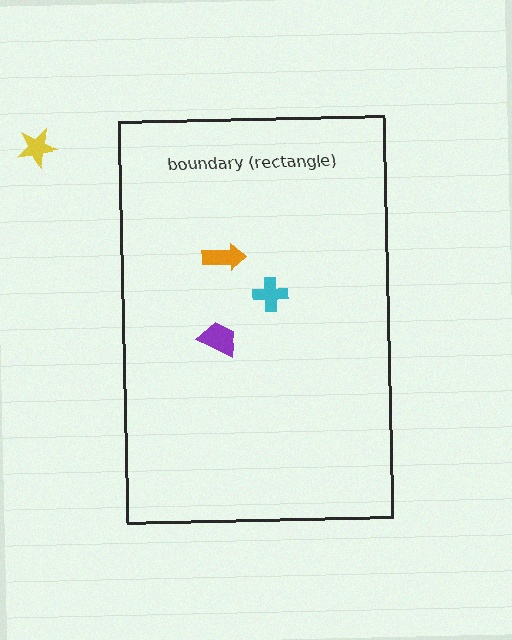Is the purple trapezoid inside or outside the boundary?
Inside.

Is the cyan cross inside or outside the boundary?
Inside.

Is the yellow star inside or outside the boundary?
Outside.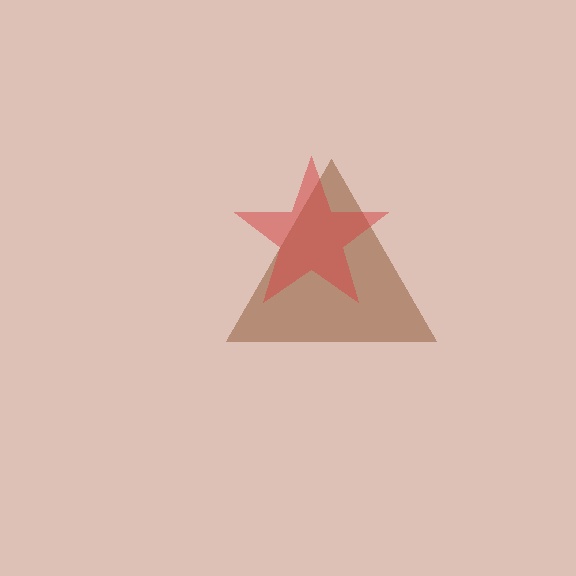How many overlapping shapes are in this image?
There are 2 overlapping shapes in the image.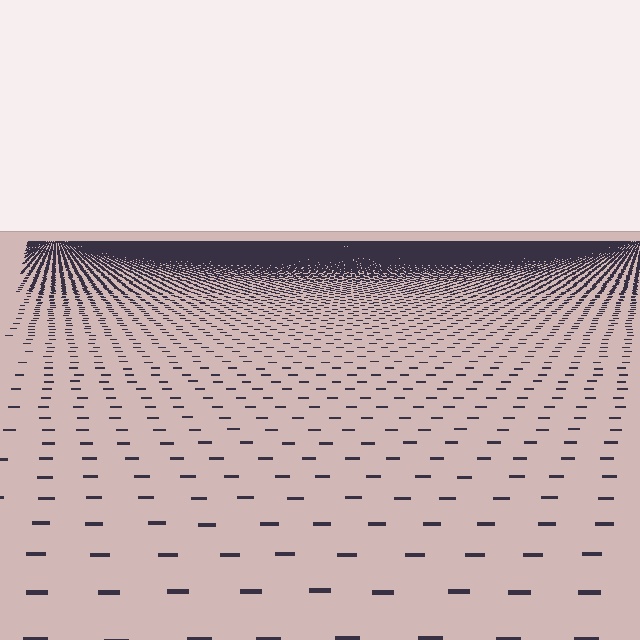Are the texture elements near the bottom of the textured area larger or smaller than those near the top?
Larger. Near the bottom, elements are closer to the viewer and appear at a bigger on-screen size.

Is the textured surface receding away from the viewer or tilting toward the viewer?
The surface is receding away from the viewer. Texture elements get smaller and denser toward the top.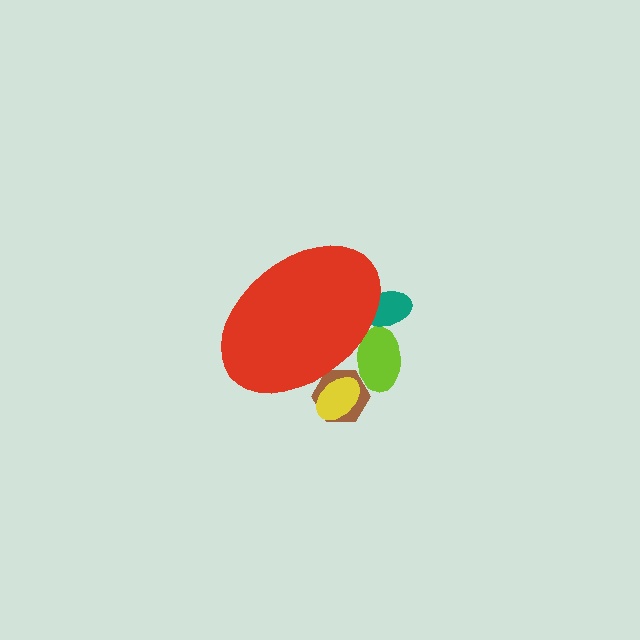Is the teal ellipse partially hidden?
Yes, the teal ellipse is partially hidden behind the red ellipse.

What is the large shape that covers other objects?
A red ellipse.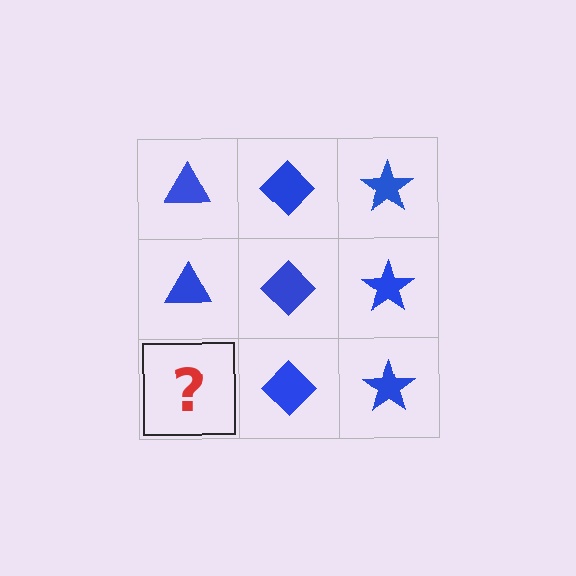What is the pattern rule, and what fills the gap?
The rule is that each column has a consistent shape. The gap should be filled with a blue triangle.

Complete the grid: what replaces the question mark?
The question mark should be replaced with a blue triangle.